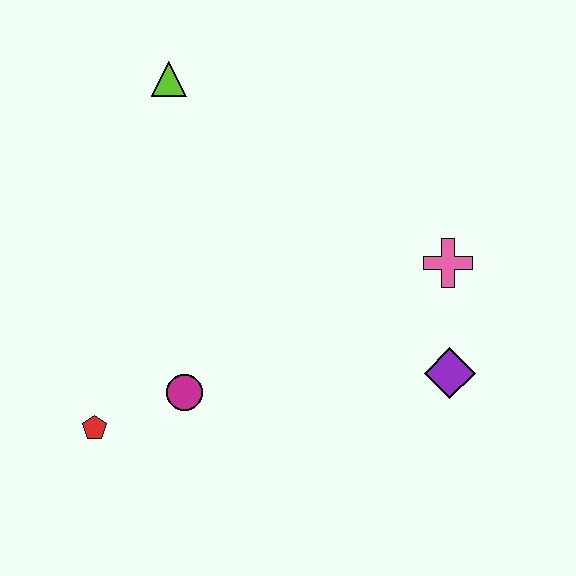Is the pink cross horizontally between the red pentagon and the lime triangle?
No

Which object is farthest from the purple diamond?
The lime triangle is farthest from the purple diamond.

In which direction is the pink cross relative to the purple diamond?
The pink cross is above the purple diamond.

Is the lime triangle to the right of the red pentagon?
Yes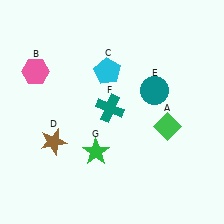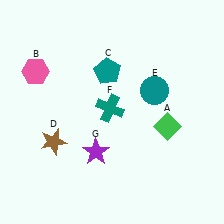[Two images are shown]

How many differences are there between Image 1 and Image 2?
There are 2 differences between the two images.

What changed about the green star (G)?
In Image 1, G is green. In Image 2, it changed to purple.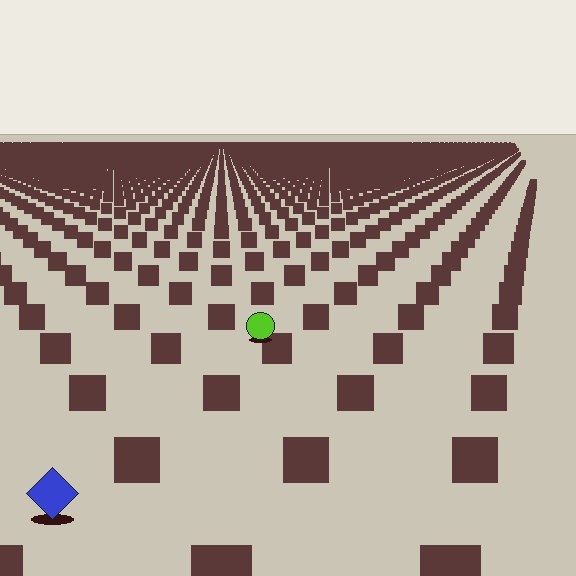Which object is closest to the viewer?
The blue diamond is closest. The texture marks near it are larger and more spread out.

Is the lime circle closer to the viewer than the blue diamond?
No. The blue diamond is closer — you can tell from the texture gradient: the ground texture is coarser near it.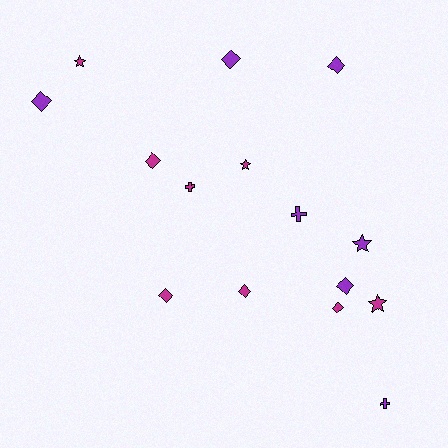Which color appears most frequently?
Magenta, with 8 objects.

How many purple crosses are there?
There are 2 purple crosses.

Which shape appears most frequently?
Diamond, with 8 objects.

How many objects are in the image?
There are 15 objects.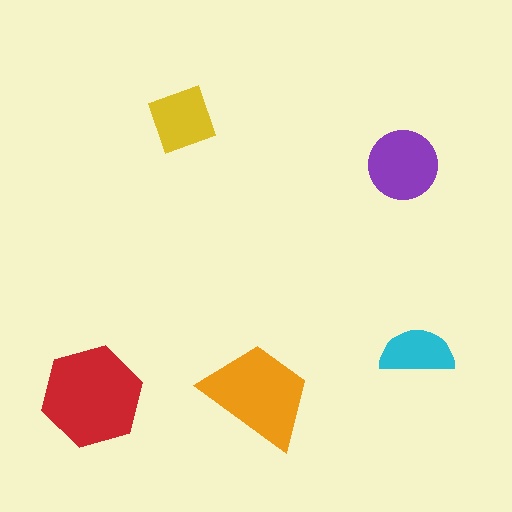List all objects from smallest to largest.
The cyan semicircle, the yellow diamond, the purple circle, the orange trapezoid, the red hexagon.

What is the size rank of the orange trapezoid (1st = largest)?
2nd.